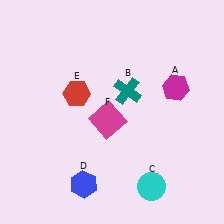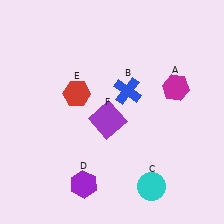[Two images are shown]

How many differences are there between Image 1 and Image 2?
There are 3 differences between the two images.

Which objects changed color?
B changed from teal to blue. D changed from blue to purple. F changed from magenta to purple.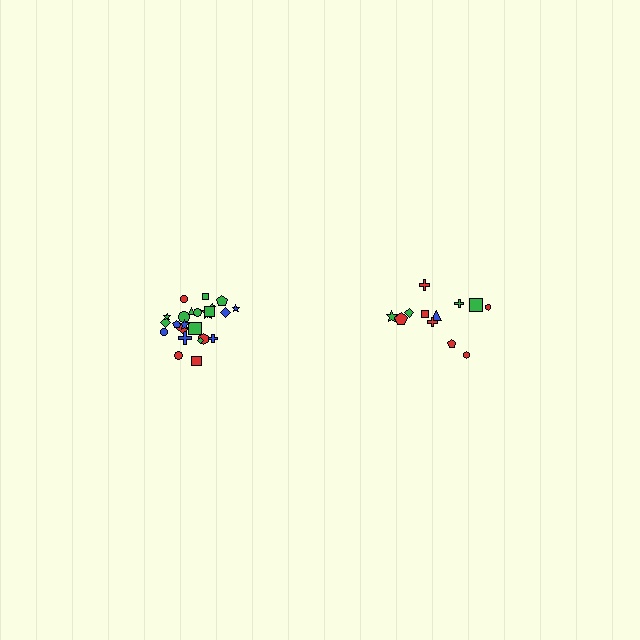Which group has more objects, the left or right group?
The left group.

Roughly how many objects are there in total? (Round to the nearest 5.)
Roughly 35 objects in total.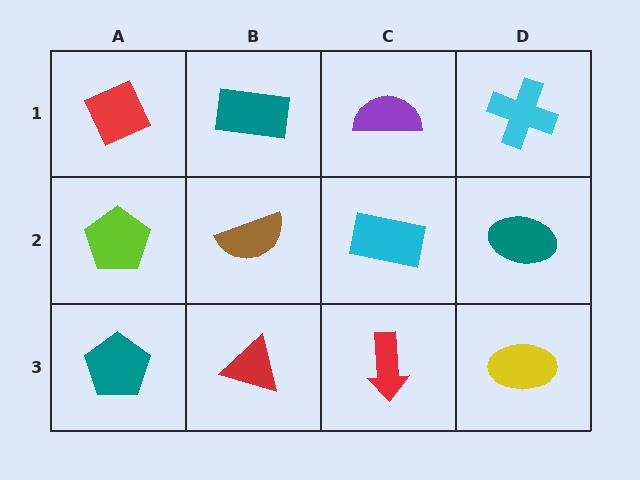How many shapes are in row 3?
4 shapes.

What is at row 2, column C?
A cyan rectangle.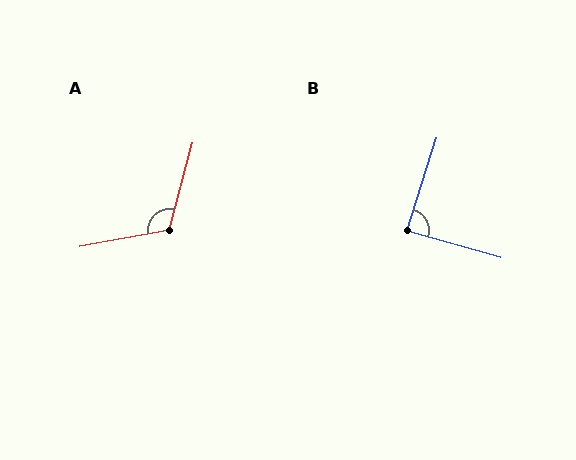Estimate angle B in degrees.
Approximately 88 degrees.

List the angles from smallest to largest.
B (88°), A (116°).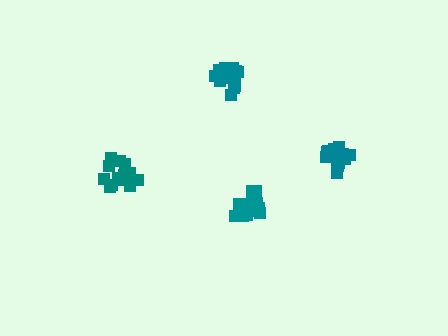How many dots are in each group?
Group 1: 18 dots, Group 2: 20 dots, Group 3: 21 dots, Group 4: 16 dots (75 total).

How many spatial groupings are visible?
There are 4 spatial groupings.